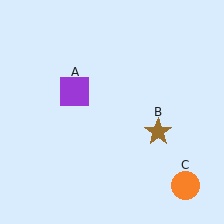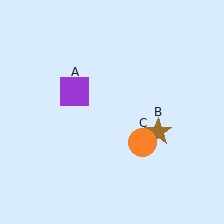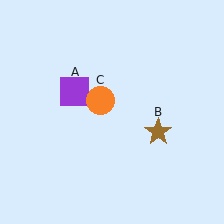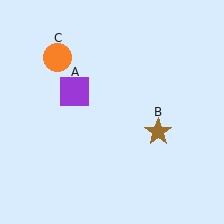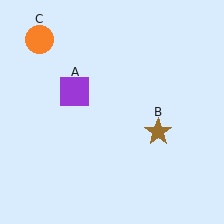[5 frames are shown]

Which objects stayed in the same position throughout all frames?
Purple square (object A) and brown star (object B) remained stationary.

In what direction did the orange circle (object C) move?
The orange circle (object C) moved up and to the left.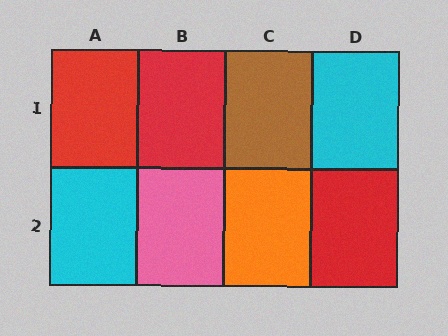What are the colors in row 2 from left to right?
Cyan, pink, orange, red.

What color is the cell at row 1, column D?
Cyan.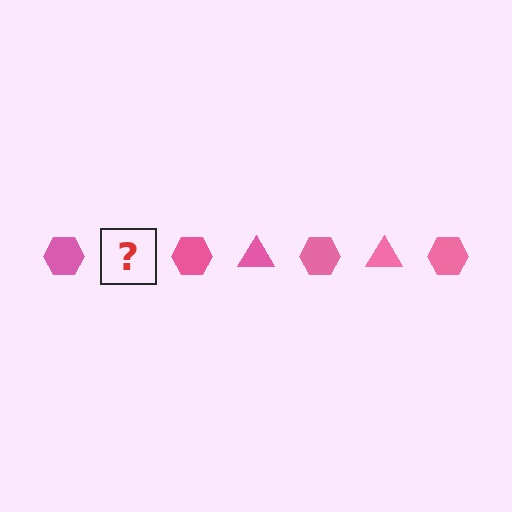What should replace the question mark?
The question mark should be replaced with a pink triangle.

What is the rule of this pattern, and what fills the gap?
The rule is that the pattern cycles through hexagon, triangle shapes in pink. The gap should be filled with a pink triangle.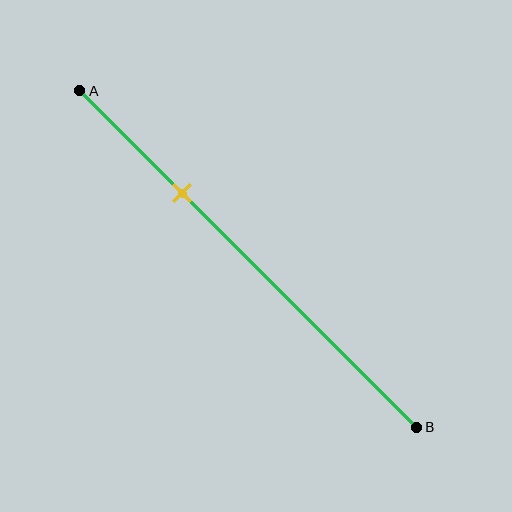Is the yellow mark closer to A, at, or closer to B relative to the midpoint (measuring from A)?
The yellow mark is closer to point A than the midpoint of segment AB.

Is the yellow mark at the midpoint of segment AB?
No, the mark is at about 30% from A, not at the 50% midpoint.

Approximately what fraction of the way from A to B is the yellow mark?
The yellow mark is approximately 30% of the way from A to B.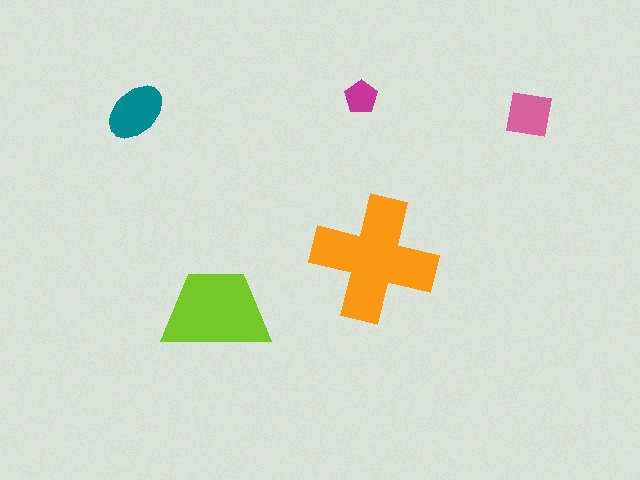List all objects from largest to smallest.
The orange cross, the lime trapezoid, the teal ellipse, the pink square, the magenta pentagon.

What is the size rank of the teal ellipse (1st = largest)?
3rd.